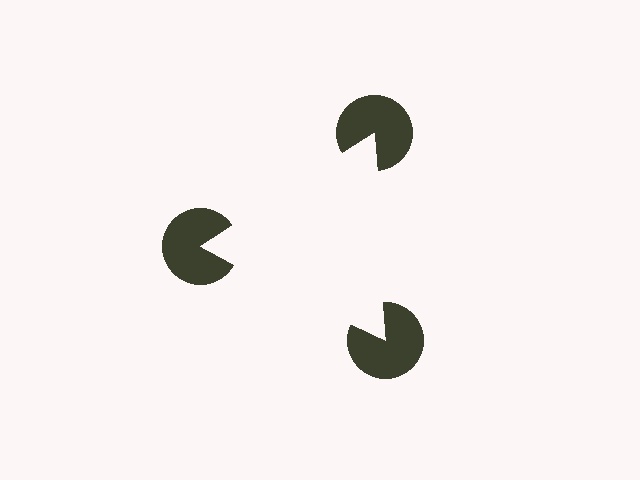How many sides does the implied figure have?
3 sides.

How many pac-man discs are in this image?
There are 3 — one at each vertex of the illusory triangle.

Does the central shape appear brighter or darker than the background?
It typically appears slightly brighter than the background, even though no actual brightness change is drawn.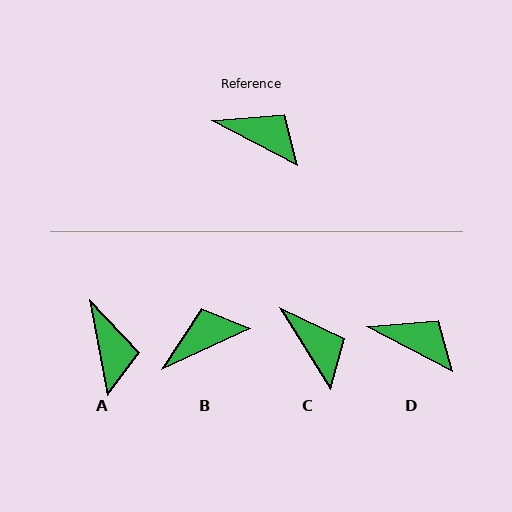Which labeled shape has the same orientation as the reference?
D.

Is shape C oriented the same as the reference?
No, it is off by about 30 degrees.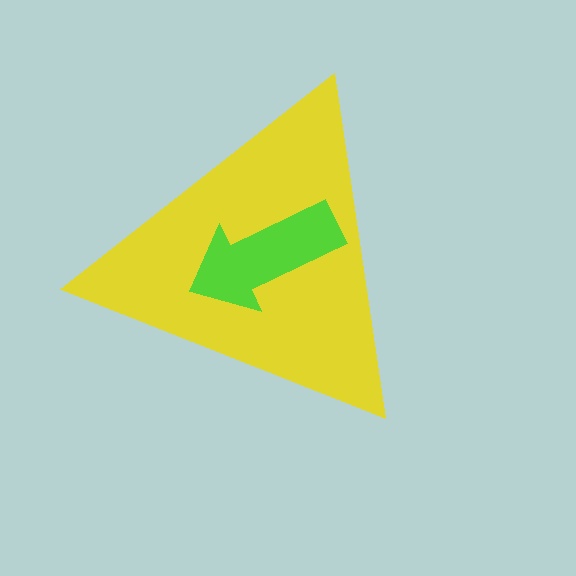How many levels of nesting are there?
2.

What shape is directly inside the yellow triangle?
The lime arrow.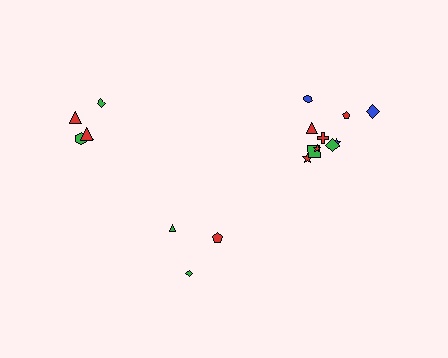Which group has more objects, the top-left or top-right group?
The top-right group.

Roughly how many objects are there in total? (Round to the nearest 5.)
Roughly 15 objects in total.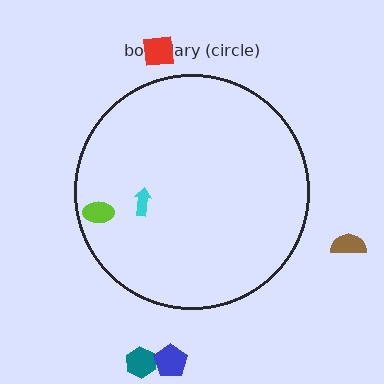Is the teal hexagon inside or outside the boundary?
Outside.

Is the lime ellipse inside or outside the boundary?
Inside.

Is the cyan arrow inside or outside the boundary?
Inside.